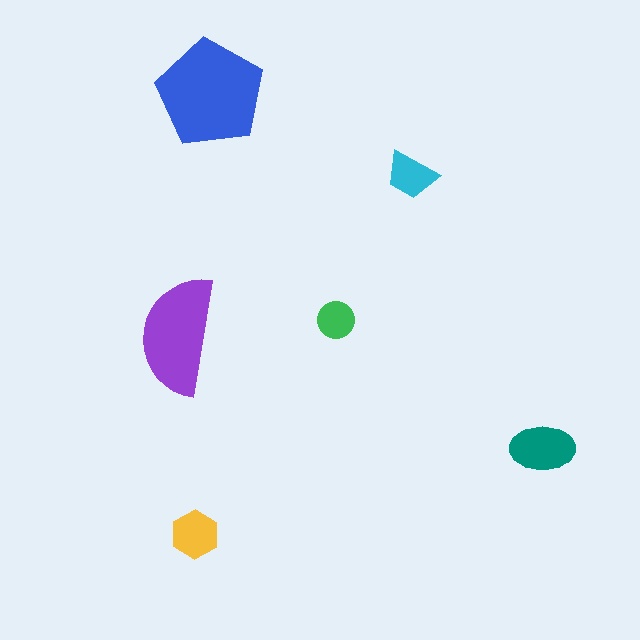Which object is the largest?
The blue pentagon.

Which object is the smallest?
The green circle.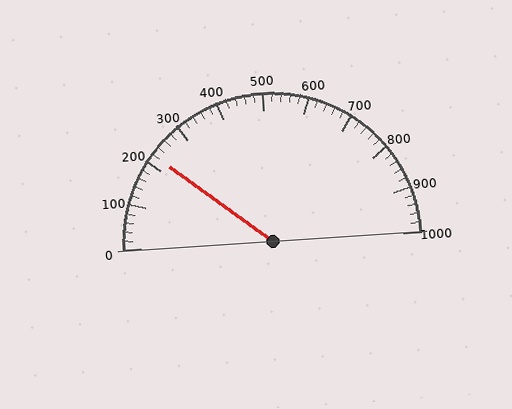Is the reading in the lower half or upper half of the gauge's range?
The reading is in the lower half of the range (0 to 1000).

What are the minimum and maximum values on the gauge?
The gauge ranges from 0 to 1000.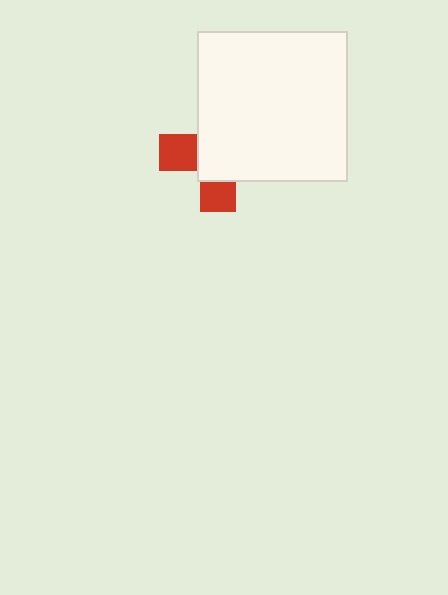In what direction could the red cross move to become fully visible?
The red cross could move toward the lower-left. That would shift it out from behind the white square entirely.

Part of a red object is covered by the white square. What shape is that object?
It is a cross.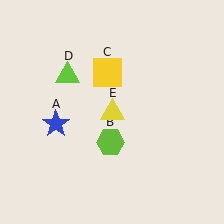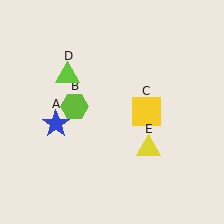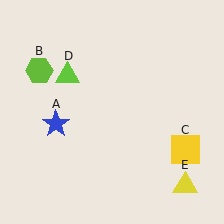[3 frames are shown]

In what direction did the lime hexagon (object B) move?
The lime hexagon (object B) moved up and to the left.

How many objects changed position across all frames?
3 objects changed position: lime hexagon (object B), yellow square (object C), yellow triangle (object E).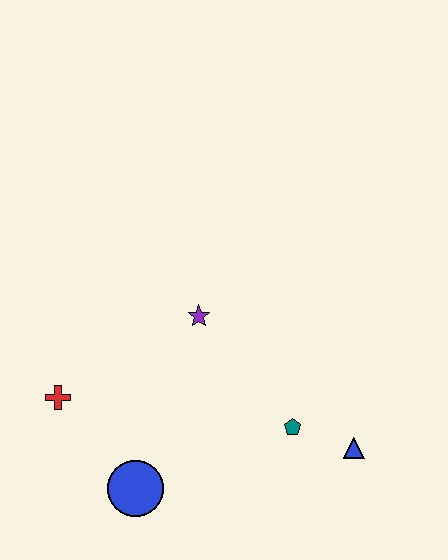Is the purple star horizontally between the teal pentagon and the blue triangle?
No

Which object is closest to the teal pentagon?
The blue triangle is closest to the teal pentagon.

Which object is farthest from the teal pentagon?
The red cross is farthest from the teal pentagon.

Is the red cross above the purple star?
No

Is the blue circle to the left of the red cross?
No